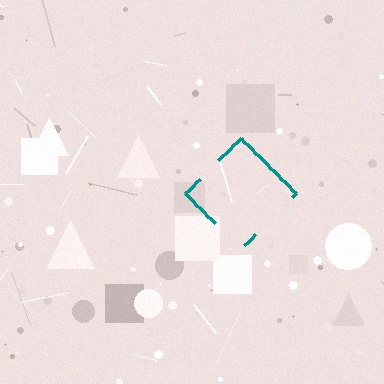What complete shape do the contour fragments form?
The contour fragments form a diamond.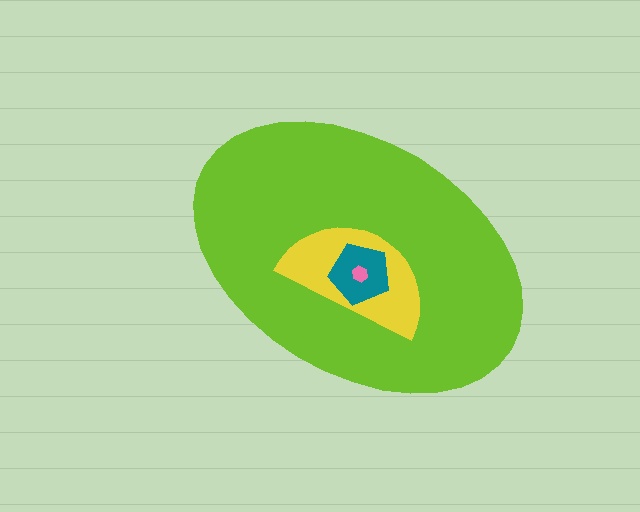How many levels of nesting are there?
4.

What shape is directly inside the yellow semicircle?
The teal pentagon.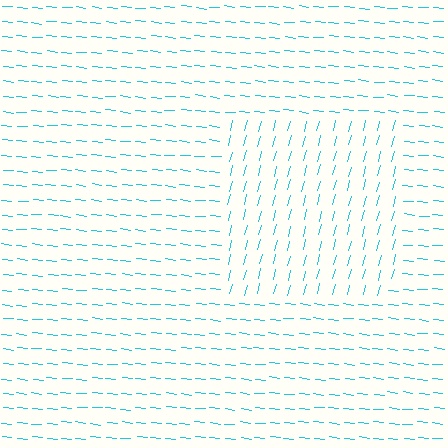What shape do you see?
I see a rectangle.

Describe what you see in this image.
The image is filled with small cyan line segments. A rectangle region in the image has lines oriented differently from the surrounding lines, creating a visible texture boundary.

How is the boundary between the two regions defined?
The boundary is defined purely by a change in line orientation (approximately 81 degrees difference). All lines are the same color and thickness.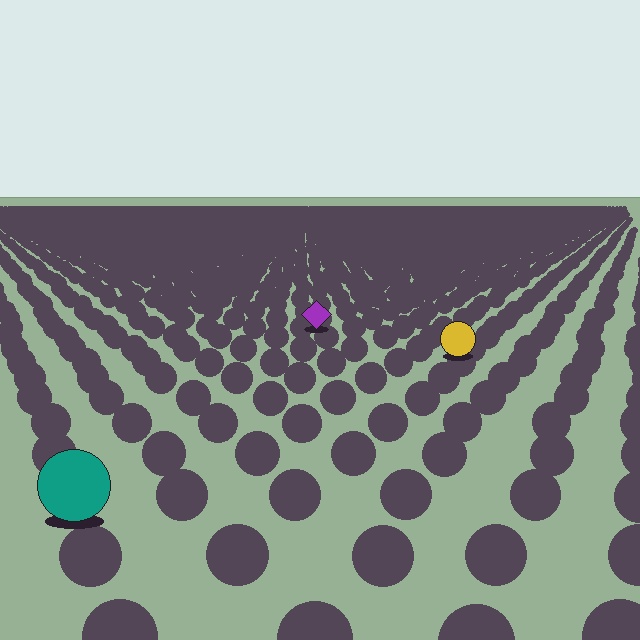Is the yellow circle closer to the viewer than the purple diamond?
Yes. The yellow circle is closer — you can tell from the texture gradient: the ground texture is coarser near it.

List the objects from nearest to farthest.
From nearest to farthest: the teal circle, the yellow circle, the purple diamond.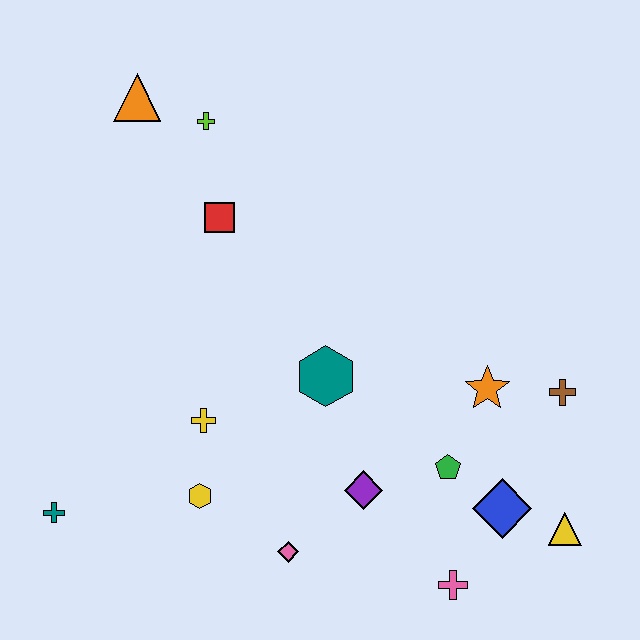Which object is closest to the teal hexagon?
The purple diamond is closest to the teal hexagon.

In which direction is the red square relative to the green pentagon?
The red square is above the green pentagon.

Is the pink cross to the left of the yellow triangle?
Yes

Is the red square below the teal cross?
No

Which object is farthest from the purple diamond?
The orange triangle is farthest from the purple diamond.